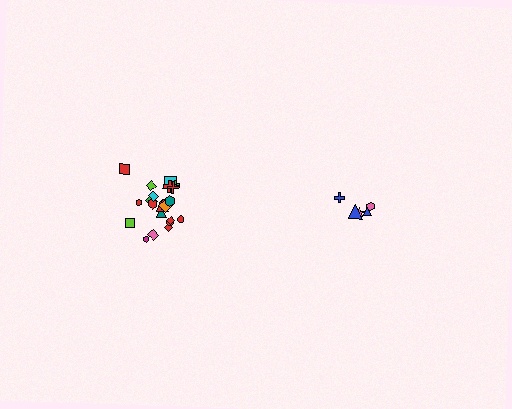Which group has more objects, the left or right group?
The left group.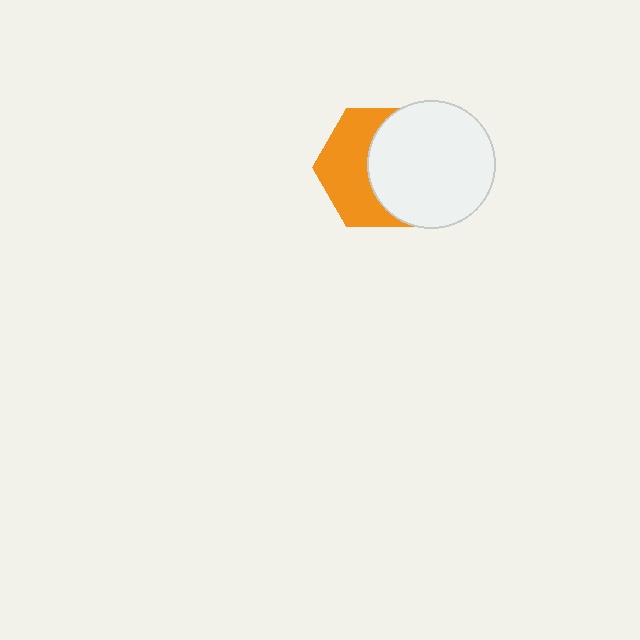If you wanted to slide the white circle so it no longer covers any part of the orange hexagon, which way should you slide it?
Slide it right — that is the most direct way to separate the two shapes.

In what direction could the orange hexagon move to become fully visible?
The orange hexagon could move left. That would shift it out from behind the white circle entirely.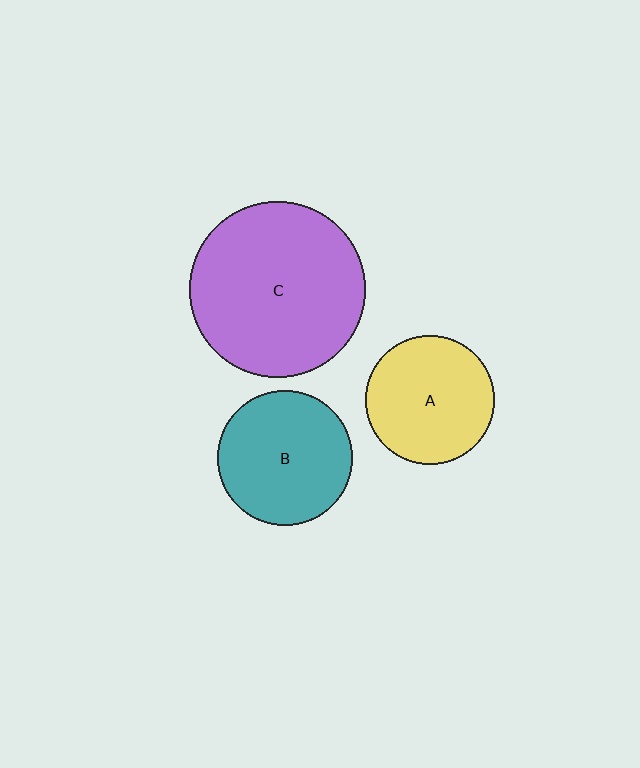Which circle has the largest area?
Circle C (purple).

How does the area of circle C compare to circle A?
Approximately 1.8 times.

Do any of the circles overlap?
No, none of the circles overlap.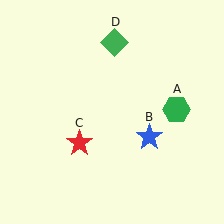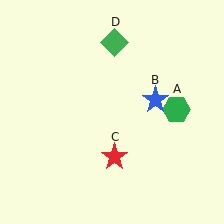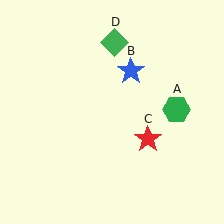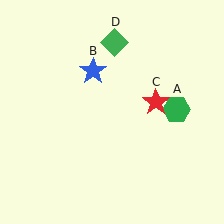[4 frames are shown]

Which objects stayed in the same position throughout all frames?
Green hexagon (object A) and green diamond (object D) remained stationary.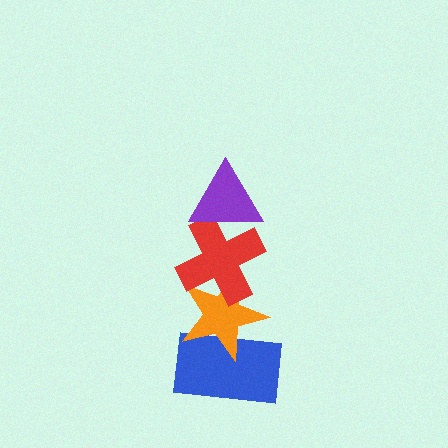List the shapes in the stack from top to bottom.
From top to bottom: the purple triangle, the red cross, the orange star, the blue rectangle.